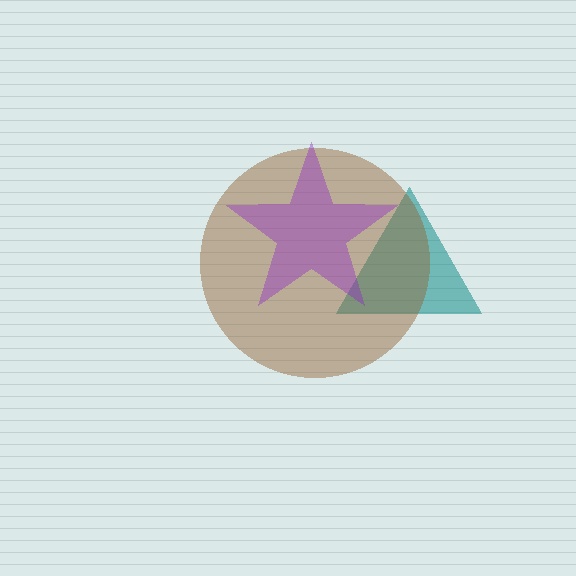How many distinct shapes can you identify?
There are 3 distinct shapes: a teal triangle, a brown circle, a purple star.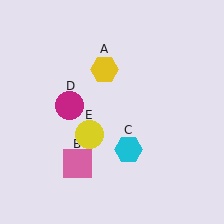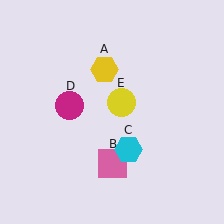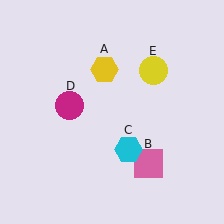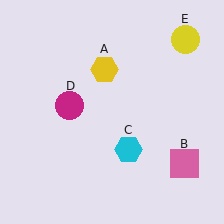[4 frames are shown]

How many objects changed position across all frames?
2 objects changed position: pink square (object B), yellow circle (object E).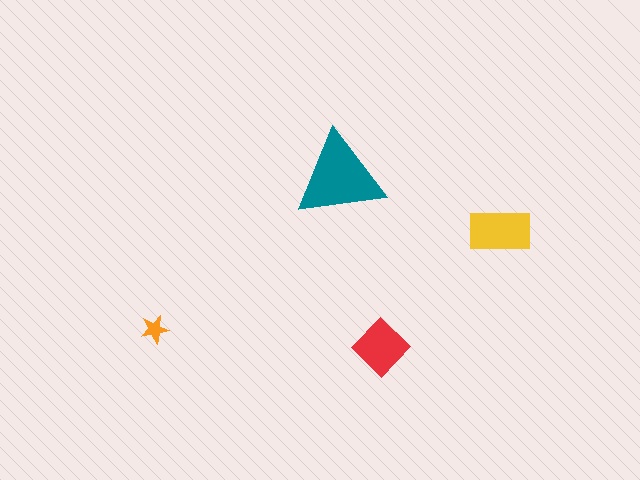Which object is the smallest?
The orange star.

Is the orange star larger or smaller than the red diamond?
Smaller.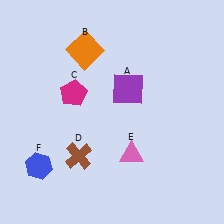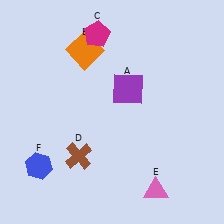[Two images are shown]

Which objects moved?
The objects that moved are: the magenta pentagon (C), the pink triangle (E).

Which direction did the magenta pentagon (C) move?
The magenta pentagon (C) moved up.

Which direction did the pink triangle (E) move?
The pink triangle (E) moved down.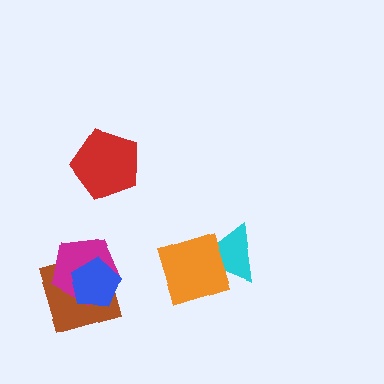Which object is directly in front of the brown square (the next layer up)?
The magenta pentagon is directly in front of the brown square.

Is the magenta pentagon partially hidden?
Yes, it is partially covered by another shape.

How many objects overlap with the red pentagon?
0 objects overlap with the red pentagon.